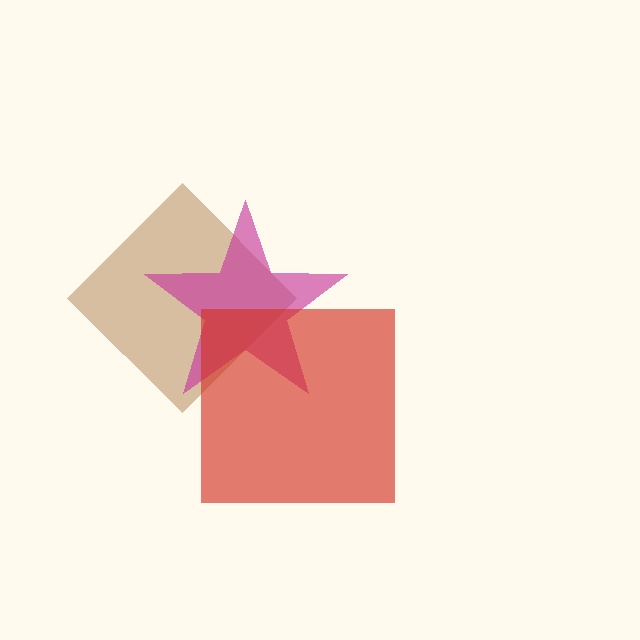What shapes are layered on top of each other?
The layered shapes are: a brown diamond, a magenta star, a red square.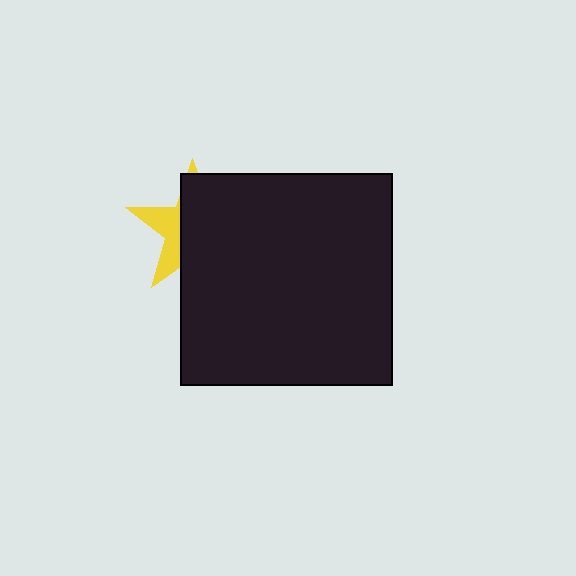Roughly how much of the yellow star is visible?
A small part of it is visible (roughly 33%).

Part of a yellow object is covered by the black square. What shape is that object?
It is a star.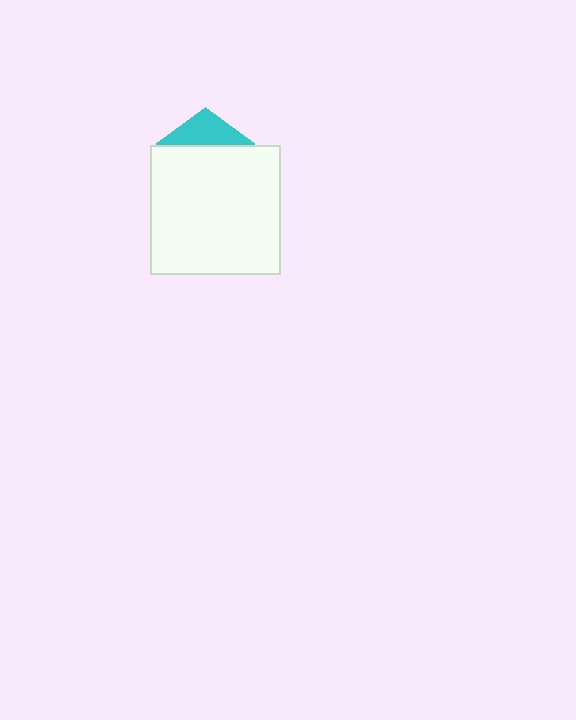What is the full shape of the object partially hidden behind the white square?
The partially hidden object is a cyan pentagon.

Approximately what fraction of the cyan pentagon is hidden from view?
Roughly 69% of the cyan pentagon is hidden behind the white square.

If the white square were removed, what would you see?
You would see the complete cyan pentagon.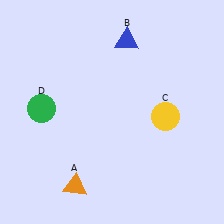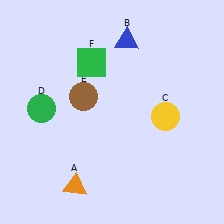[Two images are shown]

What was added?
A brown circle (E), a green square (F) were added in Image 2.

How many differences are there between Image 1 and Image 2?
There are 2 differences between the two images.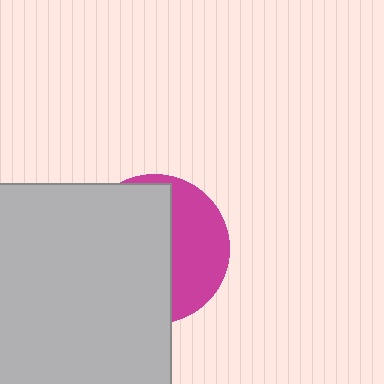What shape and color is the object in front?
The object in front is a light gray rectangle.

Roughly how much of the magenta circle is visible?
A small part of it is visible (roughly 38%).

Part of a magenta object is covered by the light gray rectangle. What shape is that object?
It is a circle.